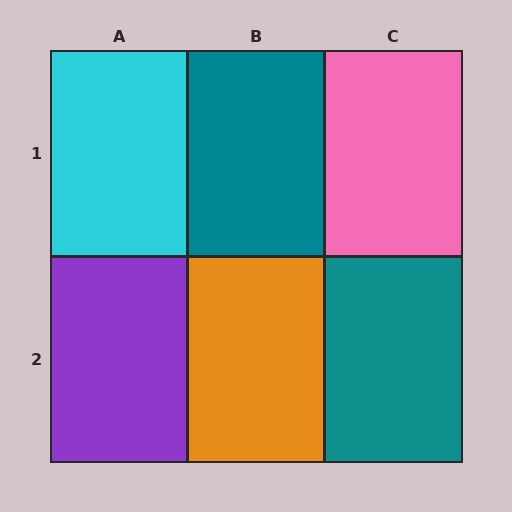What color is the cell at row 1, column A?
Cyan.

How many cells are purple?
1 cell is purple.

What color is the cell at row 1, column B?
Teal.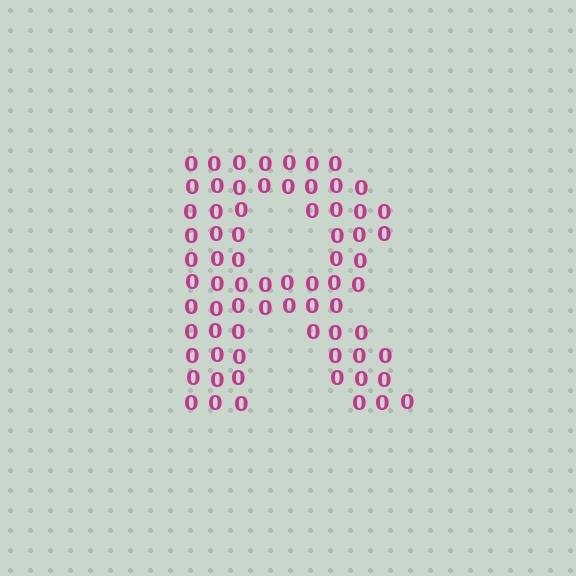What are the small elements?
The small elements are digit 0's.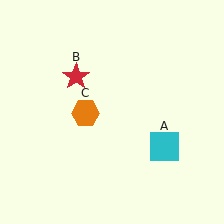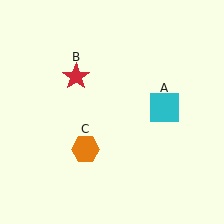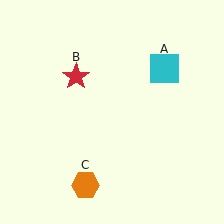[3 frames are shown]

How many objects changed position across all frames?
2 objects changed position: cyan square (object A), orange hexagon (object C).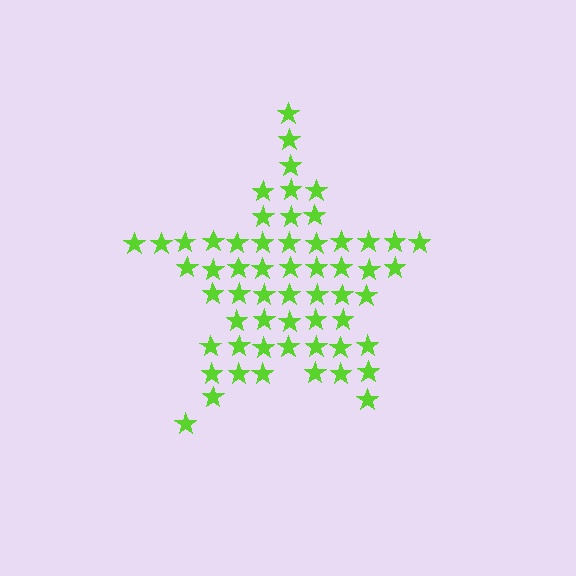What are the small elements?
The small elements are stars.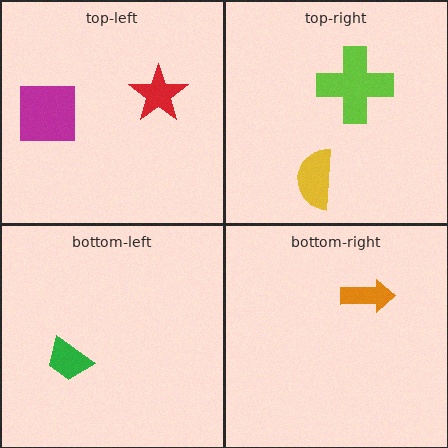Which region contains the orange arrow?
The bottom-right region.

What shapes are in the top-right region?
The yellow semicircle, the lime cross.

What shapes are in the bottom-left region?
The green trapezoid.